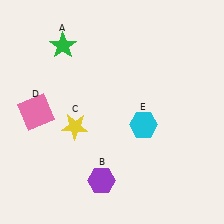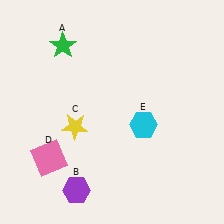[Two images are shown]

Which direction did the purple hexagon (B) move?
The purple hexagon (B) moved left.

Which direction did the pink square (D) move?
The pink square (D) moved down.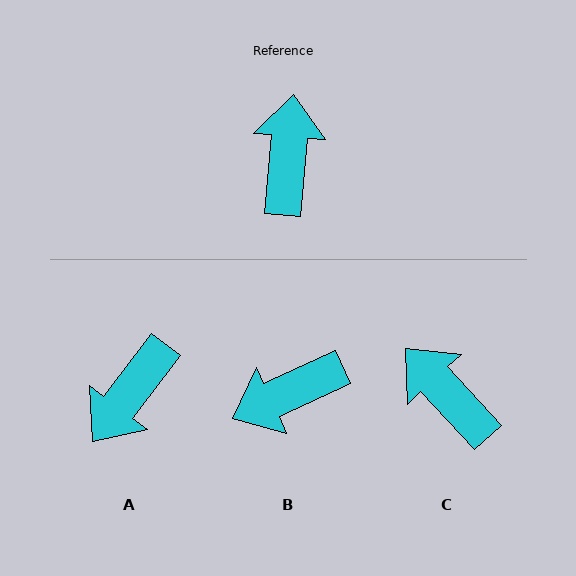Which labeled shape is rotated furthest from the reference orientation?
A, about 148 degrees away.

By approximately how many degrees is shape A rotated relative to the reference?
Approximately 148 degrees counter-clockwise.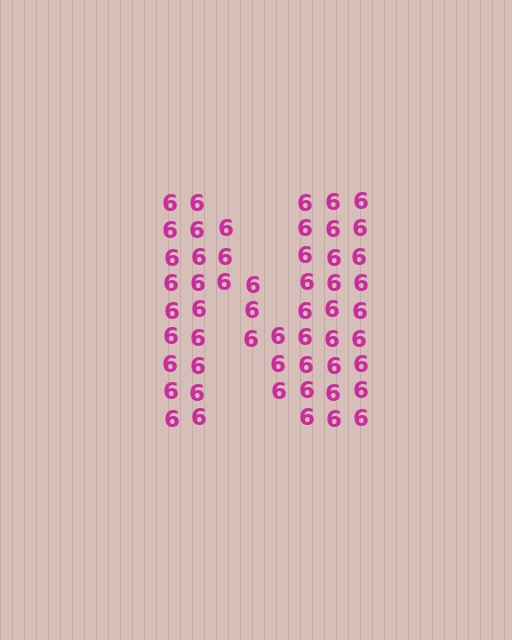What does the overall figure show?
The overall figure shows the letter N.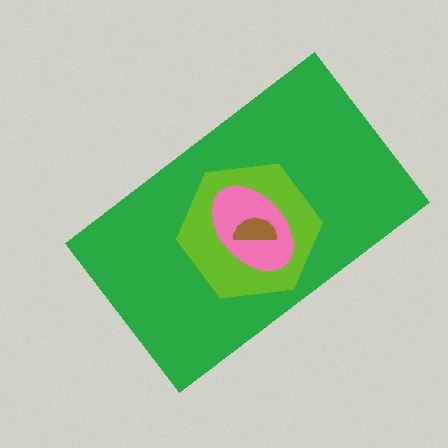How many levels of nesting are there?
4.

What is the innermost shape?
The brown semicircle.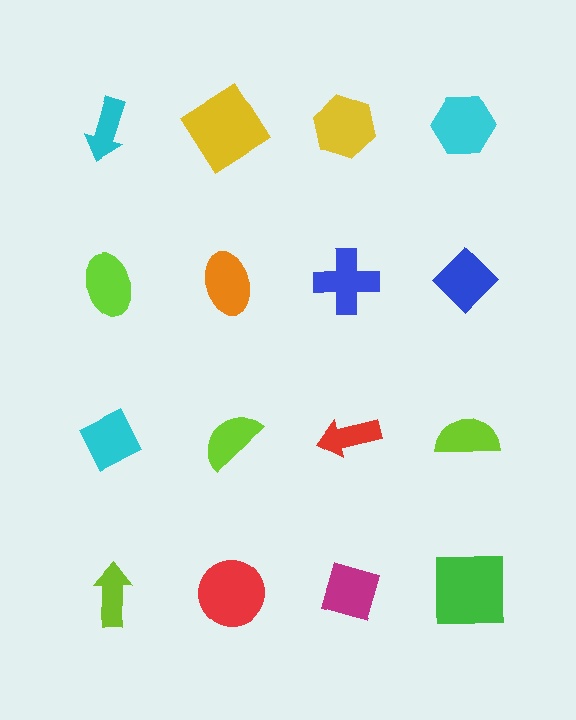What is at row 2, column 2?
An orange ellipse.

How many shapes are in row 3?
4 shapes.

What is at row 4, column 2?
A red circle.